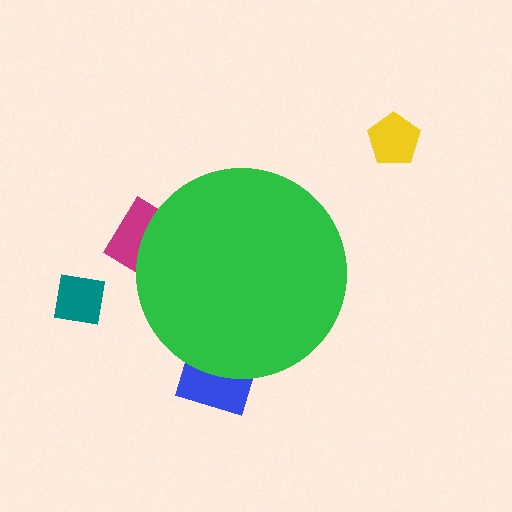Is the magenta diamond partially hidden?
Yes, the magenta diamond is partially hidden behind the green circle.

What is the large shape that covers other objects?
A green circle.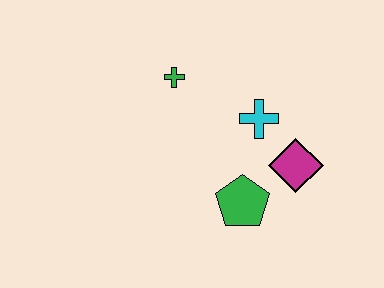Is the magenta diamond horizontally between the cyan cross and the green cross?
No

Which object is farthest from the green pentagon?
The green cross is farthest from the green pentagon.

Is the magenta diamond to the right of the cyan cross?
Yes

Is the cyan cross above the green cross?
No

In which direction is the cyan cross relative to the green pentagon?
The cyan cross is above the green pentagon.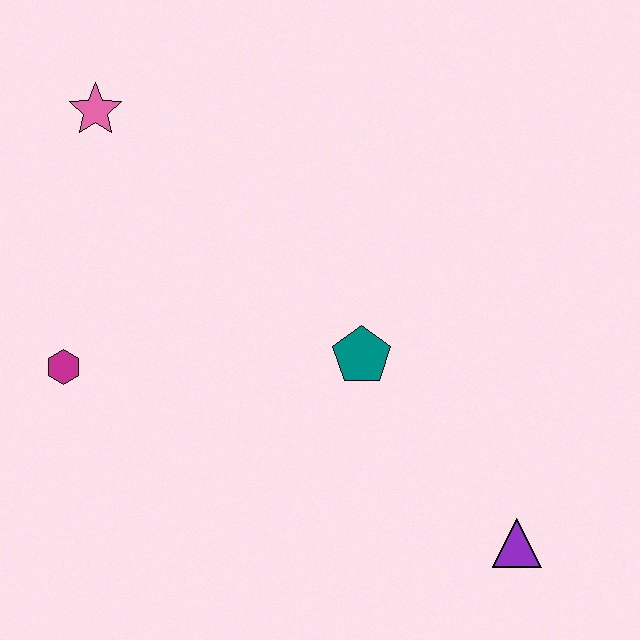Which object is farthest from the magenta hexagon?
The purple triangle is farthest from the magenta hexagon.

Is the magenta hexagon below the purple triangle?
No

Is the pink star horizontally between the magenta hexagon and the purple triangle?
Yes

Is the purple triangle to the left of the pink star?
No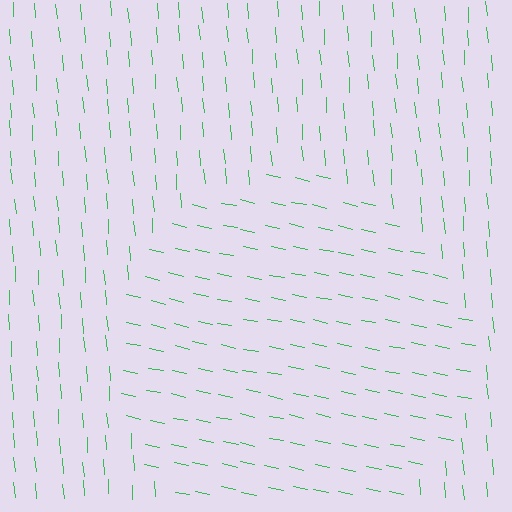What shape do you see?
I see a circle.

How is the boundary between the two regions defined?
The boundary is defined purely by a change in line orientation (approximately 74 degrees difference). All lines are the same color and thickness.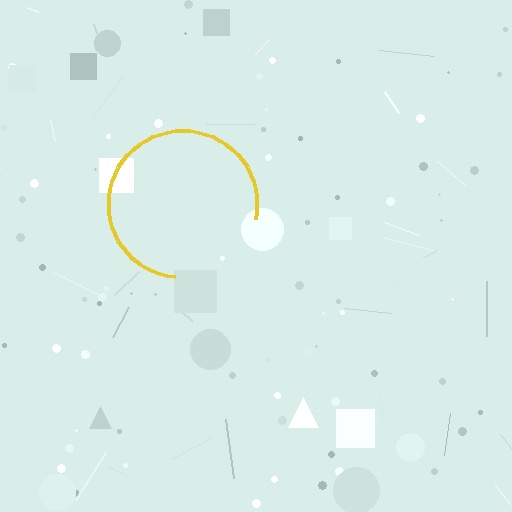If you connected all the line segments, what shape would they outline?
They would outline a circle.